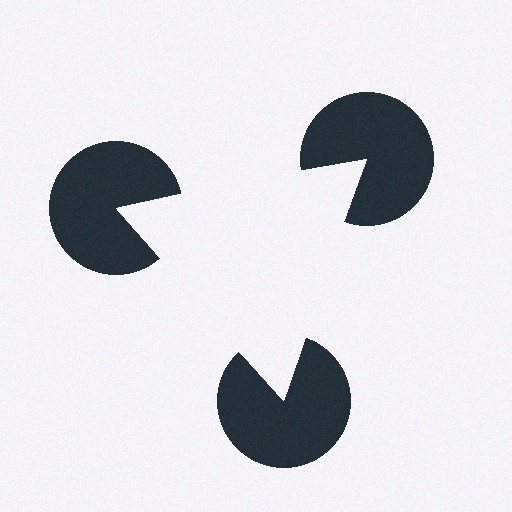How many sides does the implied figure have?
3 sides.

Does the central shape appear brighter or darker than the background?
It typically appears slightly brighter than the background, even though no actual brightness change is drawn.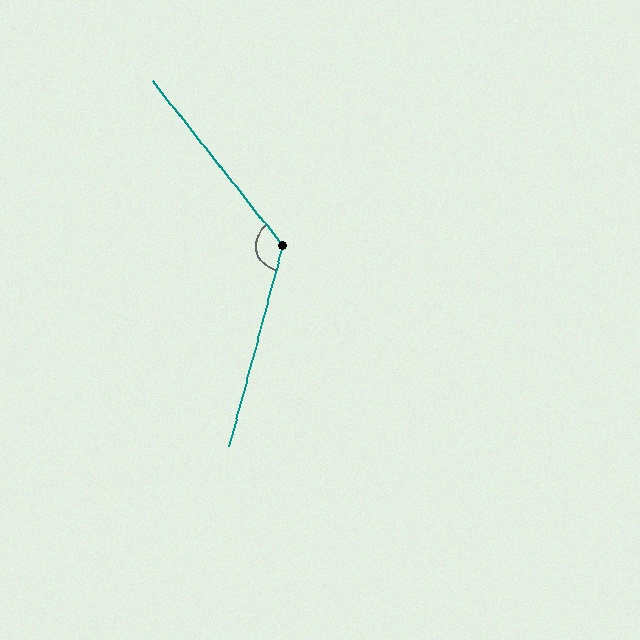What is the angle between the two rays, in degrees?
Approximately 127 degrees.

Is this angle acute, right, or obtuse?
It is obtuse.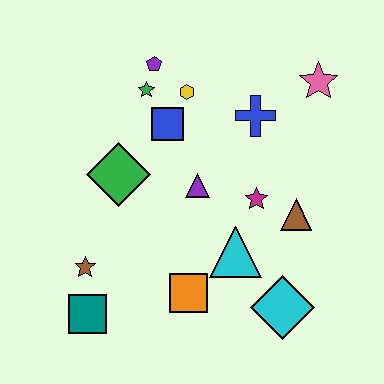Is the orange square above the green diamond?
No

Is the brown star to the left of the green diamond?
Yes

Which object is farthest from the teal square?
The pink star is farthest from the teal square.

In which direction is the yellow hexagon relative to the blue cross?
The yellow hexagon is to the left of the blue cross.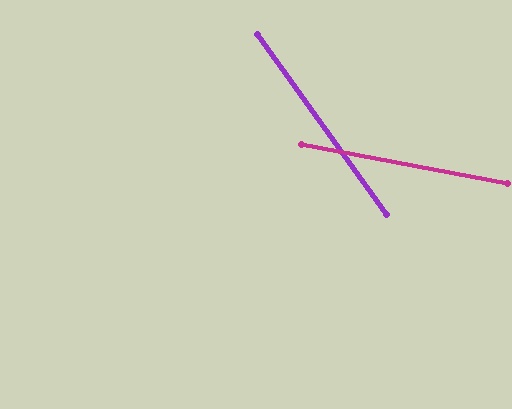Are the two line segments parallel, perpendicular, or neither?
Neither parallel nor perpendicular — they differ by about 44°.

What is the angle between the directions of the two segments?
Approximately 44 degrees.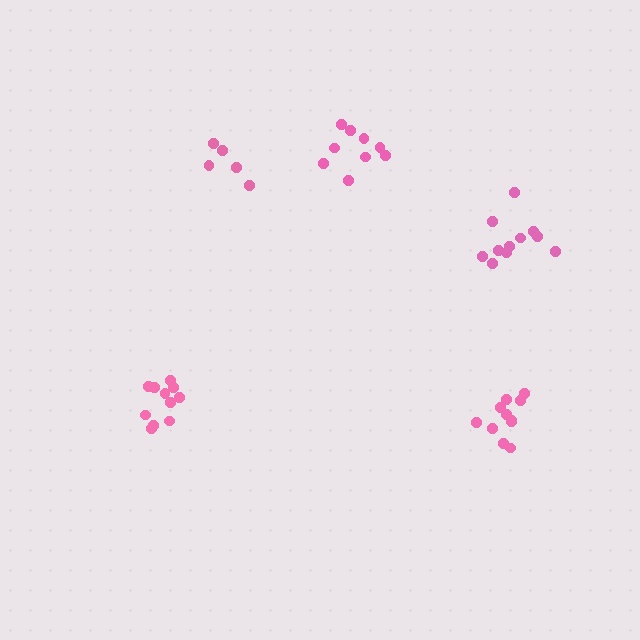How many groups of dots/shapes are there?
There are 5 groups.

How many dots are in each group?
Group 1: 9 dots, Group 2: 11 dots, Group 3: 11 dots, Group 4: 11 dots, Group 5: 5 dots (47 total).